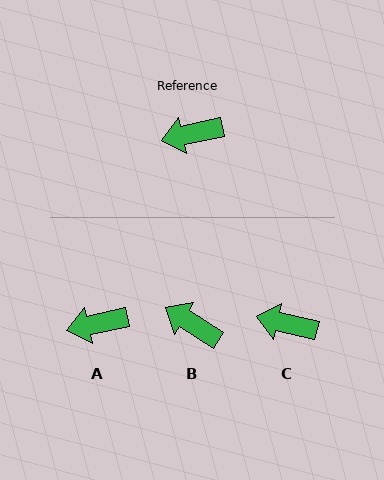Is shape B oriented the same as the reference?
No, it is off by about 44 degrees.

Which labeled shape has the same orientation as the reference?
A.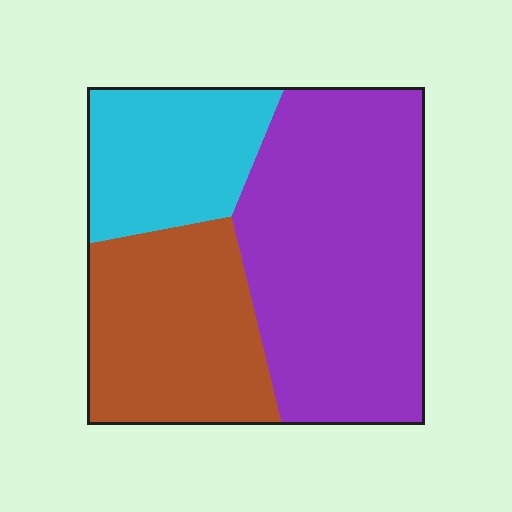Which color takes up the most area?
Purple, at roughly 50%.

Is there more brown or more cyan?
Brown.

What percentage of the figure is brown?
Brown covers about 30% of the figure.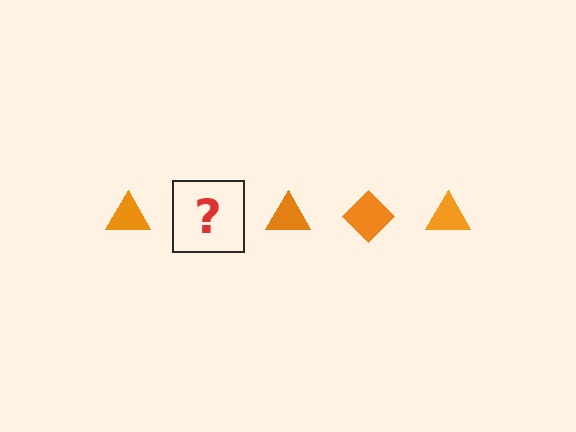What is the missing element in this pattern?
The missing element is an orange diamond.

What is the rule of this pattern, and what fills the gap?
The rule is that the pattern cycles through triangle, diamond shapes in orange. The gap should be filled with an orange diamond.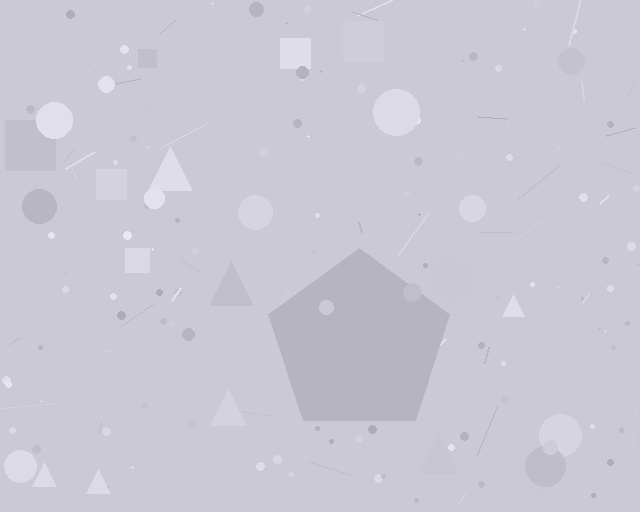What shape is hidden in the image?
A pentagon is hidden in the image.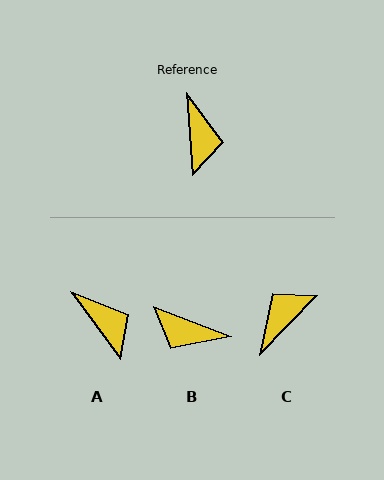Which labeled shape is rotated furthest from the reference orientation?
C, about 132 degrees away.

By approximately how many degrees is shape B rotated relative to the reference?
Approximately 114 degrees clockwise.